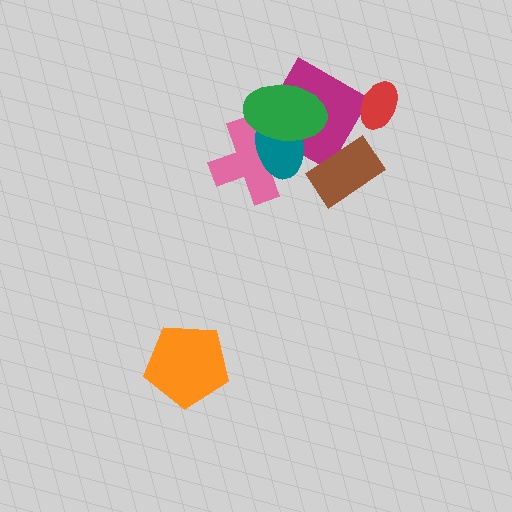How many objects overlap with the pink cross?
2 objects overlap with the pink cross.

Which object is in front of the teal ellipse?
The green ellipse is in front of the teal ellipse.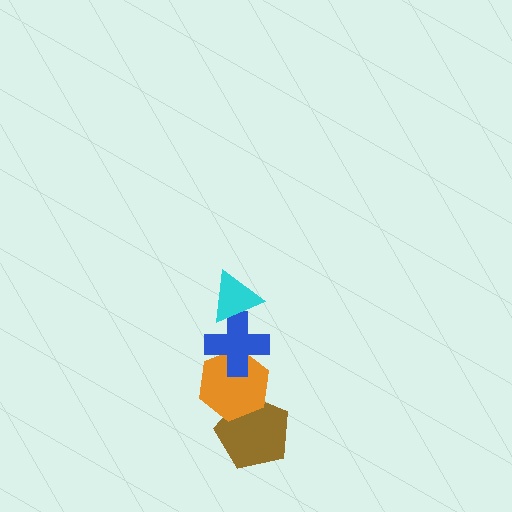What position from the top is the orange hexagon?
The orange hexagon is 3rd from the top.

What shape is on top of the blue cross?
The cyan triangle is on top of the blue cross.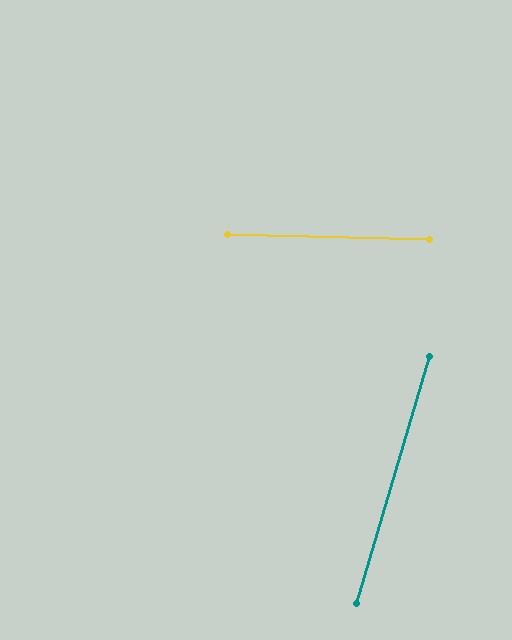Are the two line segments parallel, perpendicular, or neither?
Neither parallel nor perpendicular — they differ by about 75°.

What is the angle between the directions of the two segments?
Approximately 75 degrees.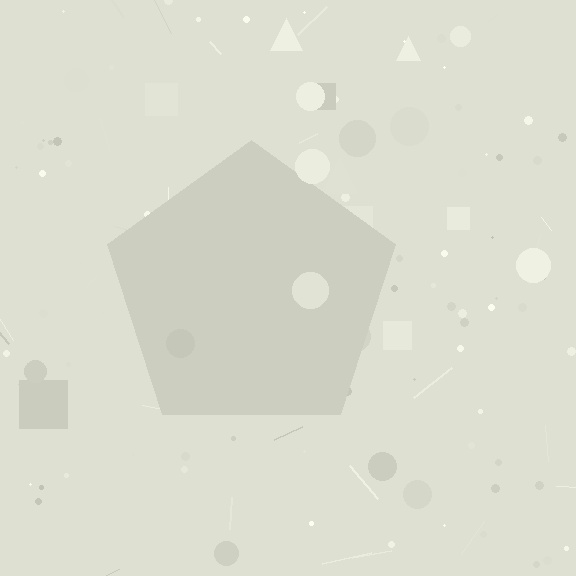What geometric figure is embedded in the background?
A pentagon is embedded in the background.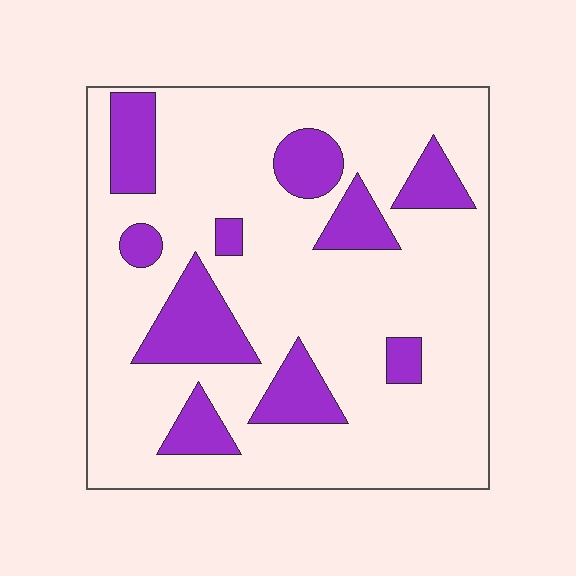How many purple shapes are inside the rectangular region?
10.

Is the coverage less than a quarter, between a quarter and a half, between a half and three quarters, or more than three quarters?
Less than a quarter.